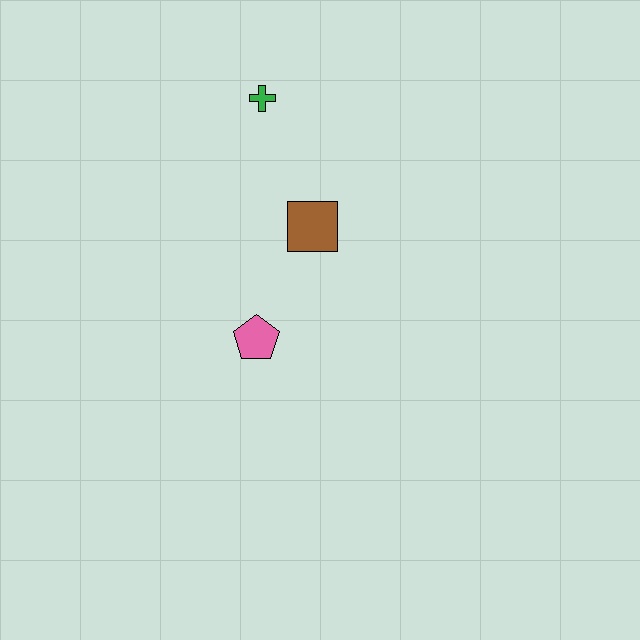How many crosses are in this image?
There is 1 cross.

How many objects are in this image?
There are 3 objects.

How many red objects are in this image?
There are no red objects.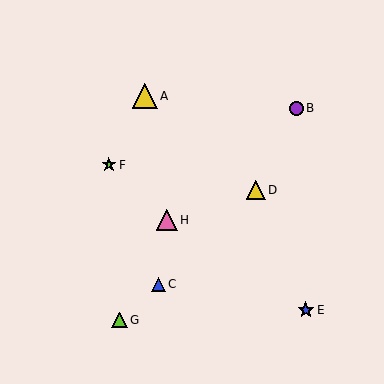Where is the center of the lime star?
The center of the lime star is at (109, 165).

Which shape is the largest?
The yellow triangle (labeled A) is the largest.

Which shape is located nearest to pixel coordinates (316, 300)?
The blue star (labeled E) at (306, 310) is nearest to that location.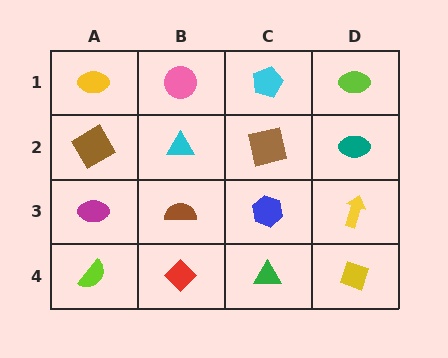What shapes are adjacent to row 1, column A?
A brown diamond (row 2, column A), a pink circle (row 1, column B).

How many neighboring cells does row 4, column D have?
2.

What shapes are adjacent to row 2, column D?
A lime ellipse (row 1, column D), a yellow arrow (row 3, column D), a brown square (row 2, column C).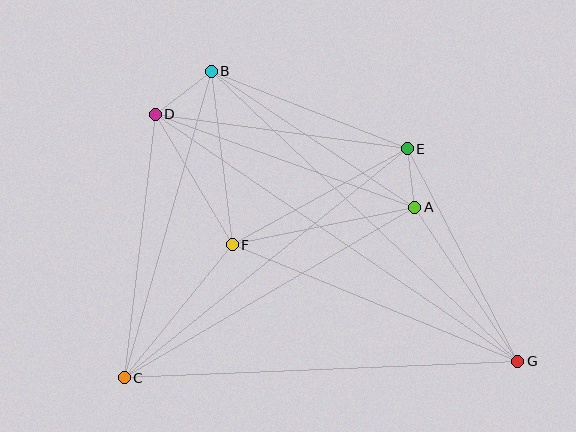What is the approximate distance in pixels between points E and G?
The distance between E and G is approximately 240 pixels.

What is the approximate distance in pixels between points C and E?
The distance between C and E is approximately 364 pixels.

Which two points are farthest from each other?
Points D and G are farthest from each other.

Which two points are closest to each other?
Points A and E are closest to each other.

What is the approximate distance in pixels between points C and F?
The distance between C and F is approximately 172 pixels.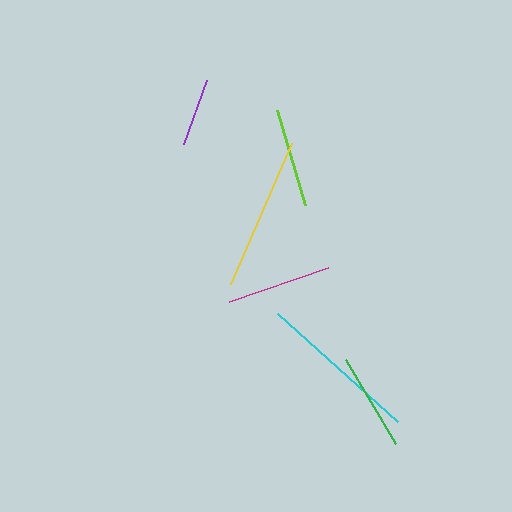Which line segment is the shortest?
The purple line is the shortest at approximately 68 pixels.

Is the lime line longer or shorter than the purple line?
The lime line is longer than the purple line.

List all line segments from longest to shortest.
From longest to shortest: cyan, yellow, magenta, lime, green, purple.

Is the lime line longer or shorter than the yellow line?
The yellow line is longer than the lime line.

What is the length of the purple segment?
The purple segment is approximately 68 pixels long.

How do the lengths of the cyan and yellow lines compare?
The cyan and yellow lines are approximately the same length.